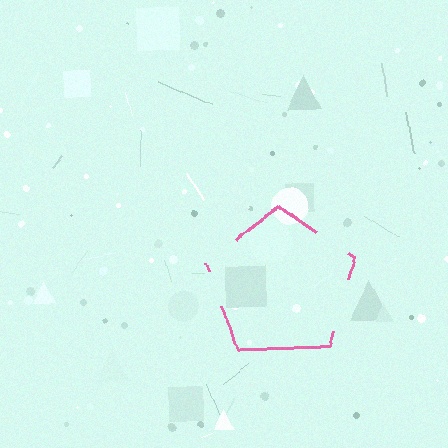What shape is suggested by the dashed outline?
The dashed outline suggests a pentagon.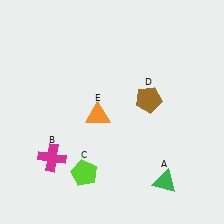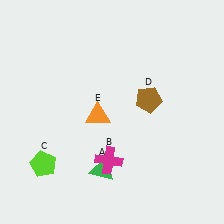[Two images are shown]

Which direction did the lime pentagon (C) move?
The lime pentagon (C) moved left.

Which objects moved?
The objects that moved are: the green triangle (A), the magenta cross (B), the lime pentagon (C).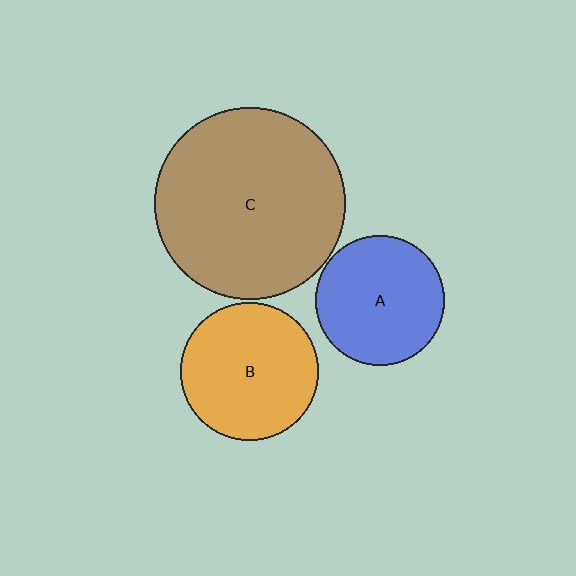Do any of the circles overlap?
No, none of the circles overlap.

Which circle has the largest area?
Circle C (brown).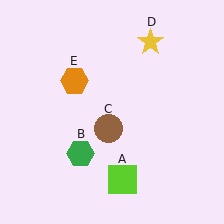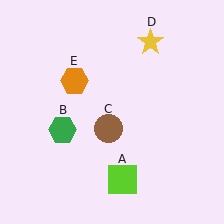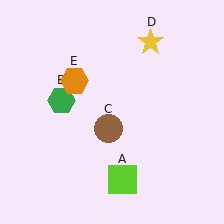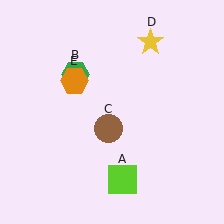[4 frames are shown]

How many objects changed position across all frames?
1 object changed position: green hexagon (object B).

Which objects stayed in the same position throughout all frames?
Lime square (object A) and brown circle (object C) and yellow star (object D) and orange hexagon (object E) remained stationary.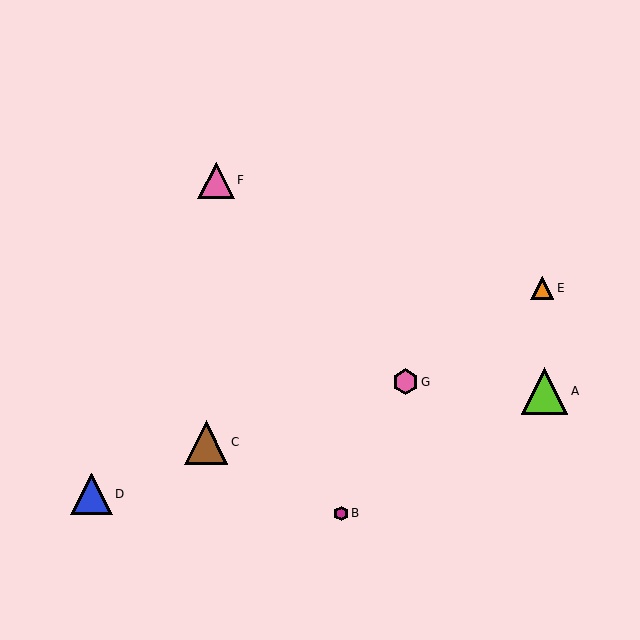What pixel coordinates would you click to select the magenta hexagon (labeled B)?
Click at (341, 513) to select the magenta hexagon B.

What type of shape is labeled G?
Shape G is a pink hexagon.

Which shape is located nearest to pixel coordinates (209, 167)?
The pink triangle (labeled F) at (216, 180) is nearest to that location.